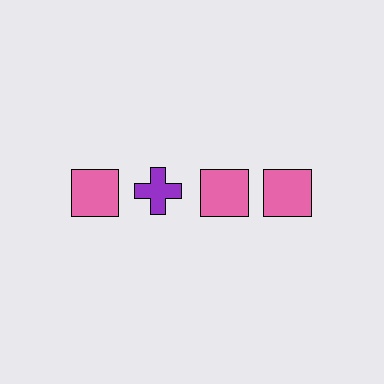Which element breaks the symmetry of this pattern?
The purple cross in the top row, second from left column breaks the symmetry. All other shapes are pink squares.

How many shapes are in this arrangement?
There are 4 shapes arranged in a grid pattern.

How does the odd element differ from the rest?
It differs in both color (purple instead of pink) and shape (cross instead of square).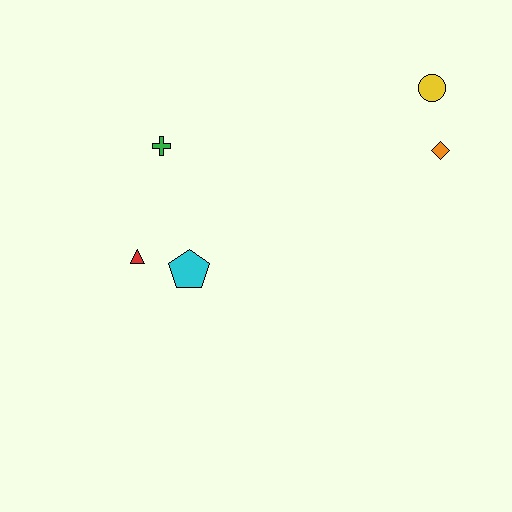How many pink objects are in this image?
There are no pink objects.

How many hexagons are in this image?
There are no hexagons.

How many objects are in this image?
There are 5 objects.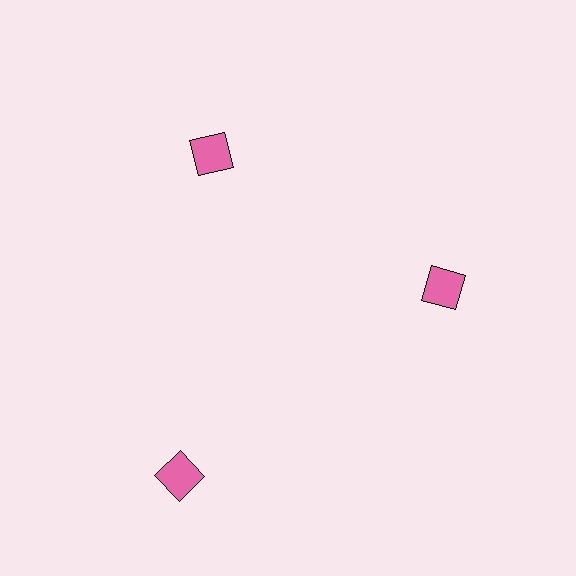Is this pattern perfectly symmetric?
No. The 3 pink squares are arranged in a ring, but one element near the 7 o'clock position is pushed outward from the center, breaking the 3-fold rotational symmetry.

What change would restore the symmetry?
The symmetry would be restored by moving it inward, back onto the ring so that all 3 squares sit at equal angles and equal distance from the center.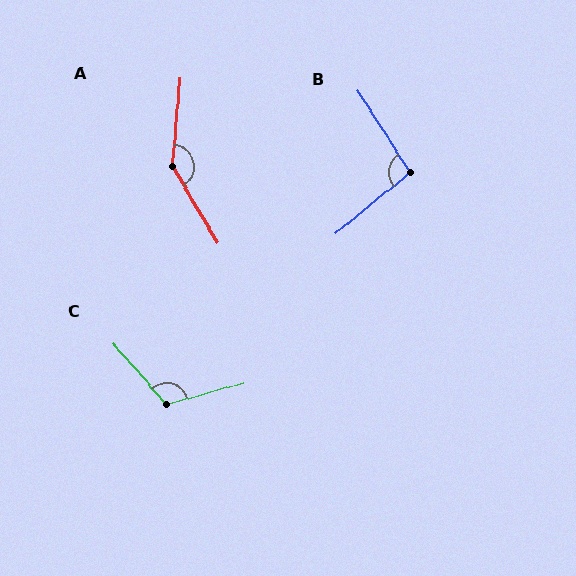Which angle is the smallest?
B, at approximately 97 degrees.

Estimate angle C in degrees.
Approximately 115 degrees.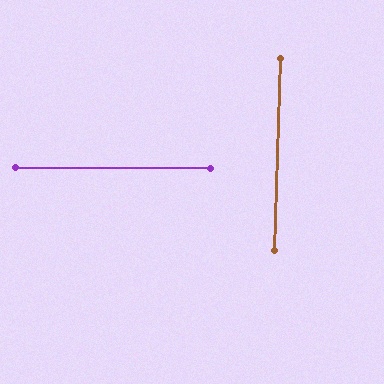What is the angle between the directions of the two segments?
Approximately 89 degrees.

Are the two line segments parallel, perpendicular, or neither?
Perpendicular — they meet at approximately 89°.